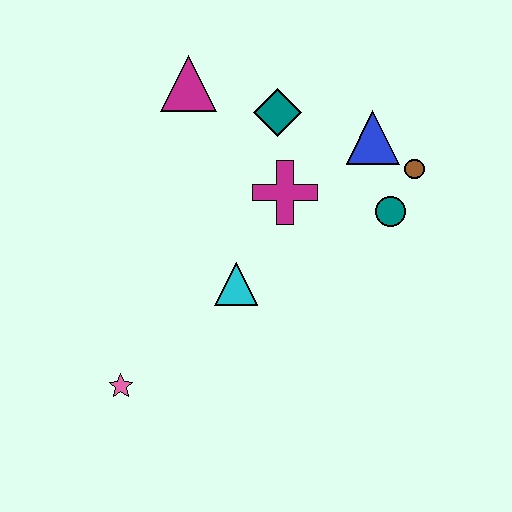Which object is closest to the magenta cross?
The teal diamond is closest to the magenta cross.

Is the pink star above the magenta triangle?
No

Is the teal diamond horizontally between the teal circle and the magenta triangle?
Yes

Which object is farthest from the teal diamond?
The pink star is farthest from the teal diamond.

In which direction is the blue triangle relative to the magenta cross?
The blue triangle is to the right of the magenta cross.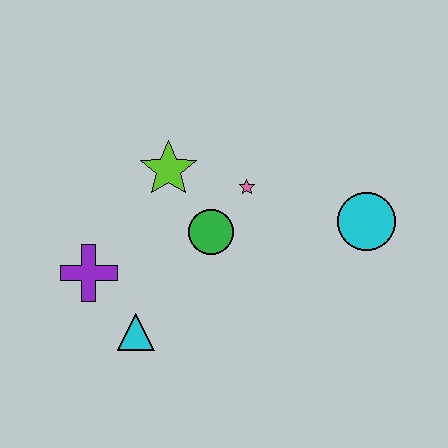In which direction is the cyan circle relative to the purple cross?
The cyan circle is to the right of the purple cross.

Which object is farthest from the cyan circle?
The purple cross is farthest from the cyan circle.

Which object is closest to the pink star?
The green circle is closest to the pink star.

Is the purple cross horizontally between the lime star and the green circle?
No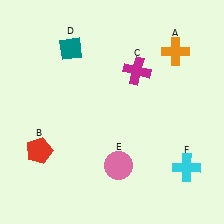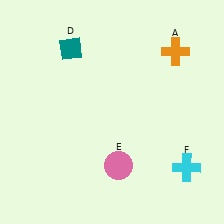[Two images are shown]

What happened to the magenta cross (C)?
The magenta cross (C) was removed in Image 2. It was in the top-right area of Image 1.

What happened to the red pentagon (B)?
The red pentagon (B) was removed in Image 2. It was in the bottom-left area of Image 1.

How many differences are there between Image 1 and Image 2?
There are 2 differences between the two images.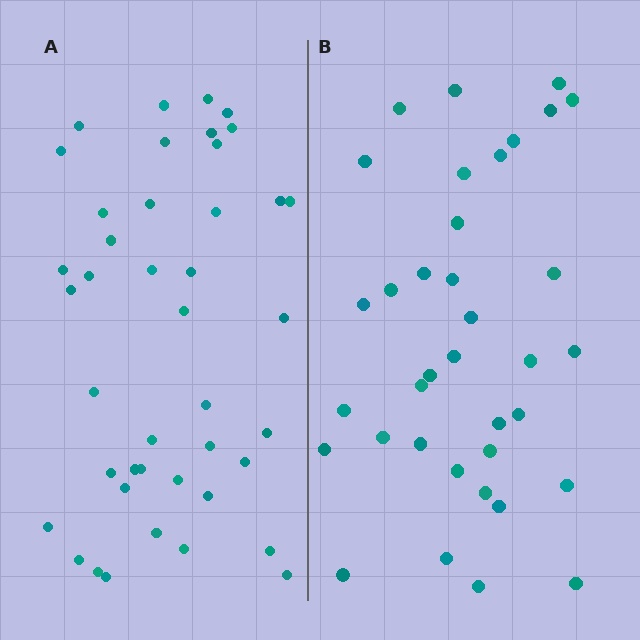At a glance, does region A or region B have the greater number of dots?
Region A (the left region) has more dots.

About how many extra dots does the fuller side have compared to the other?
Region A has about 6 more dots than region B.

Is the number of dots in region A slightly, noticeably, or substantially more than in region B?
Region A has only slightly more — the two regions are fairly close. The ratio is roughly 1.2 to 1.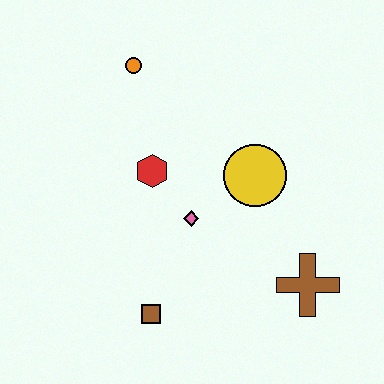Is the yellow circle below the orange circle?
Yes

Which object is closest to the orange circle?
The red hexagon is closest to the orange circle.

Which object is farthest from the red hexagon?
The brown cross is farthest from the red hexagon.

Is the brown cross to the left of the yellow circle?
No